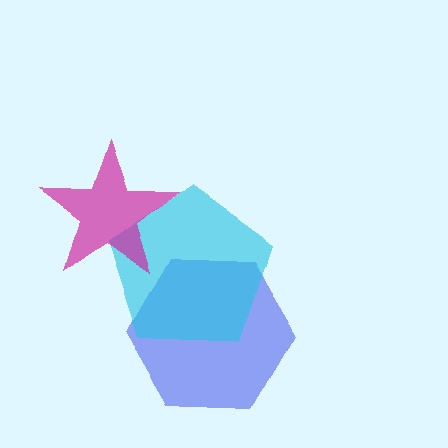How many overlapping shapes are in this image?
There are 3 overlapping shapes in the image.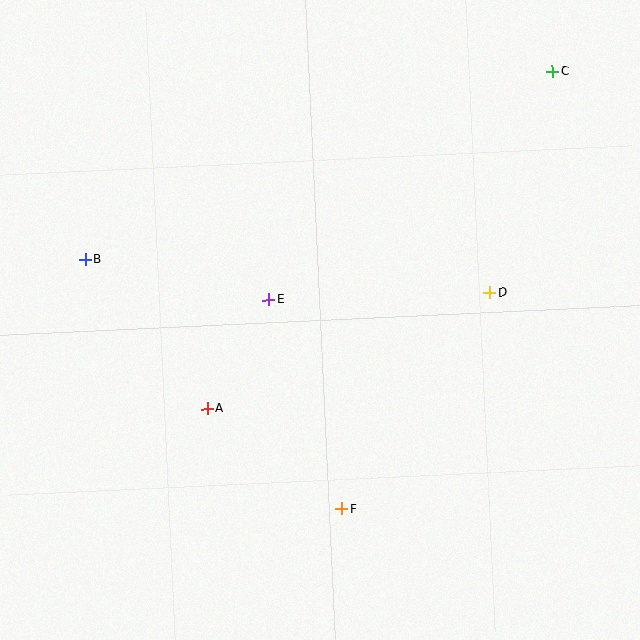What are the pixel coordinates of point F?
Point F is at (342, 509).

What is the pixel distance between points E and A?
The distance between E and A is 125 pixels.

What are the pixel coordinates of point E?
Point E is at (269, 300).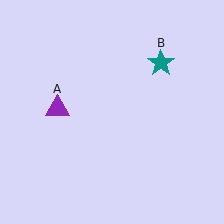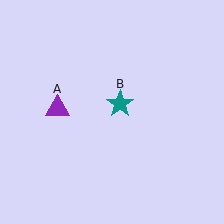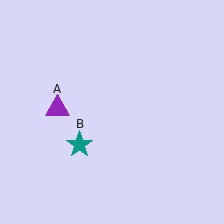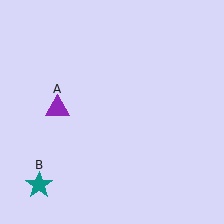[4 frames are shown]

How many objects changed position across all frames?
1 object changed position: teal star (object B).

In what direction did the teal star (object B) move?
The teal star (object B) moved down and to the left.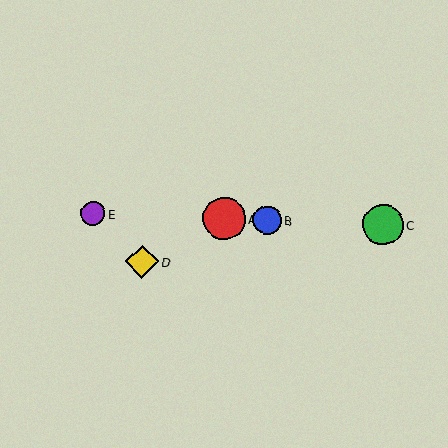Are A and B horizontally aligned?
Yes, both are at y≈219.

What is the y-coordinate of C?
Object C is at y≈225.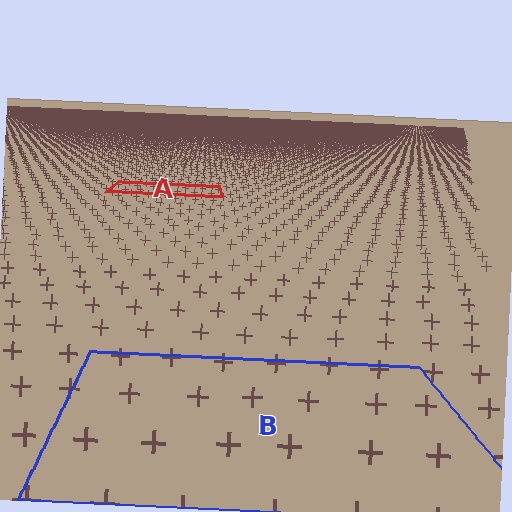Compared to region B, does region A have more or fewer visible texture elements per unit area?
Region A has more texture elements per unit area — they are packed more densely because it is farther away.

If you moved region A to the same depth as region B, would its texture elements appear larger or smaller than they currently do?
They would appear larger. At a closer depth, the same texture elements are projected at a bigger on-screen size.